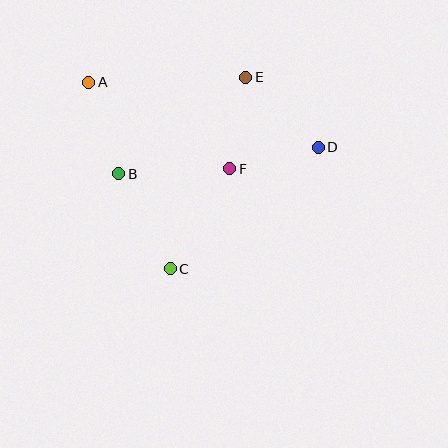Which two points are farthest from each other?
Points A and D are farthest from each other.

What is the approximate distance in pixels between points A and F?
The distance between A and F is approximately 165 pixels.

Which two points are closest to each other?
Points D and F are closest to each other.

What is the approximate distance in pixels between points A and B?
The distance between A and B is approximately 96 pixels.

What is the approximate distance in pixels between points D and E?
The distance between D and E is approximately 101 pixels.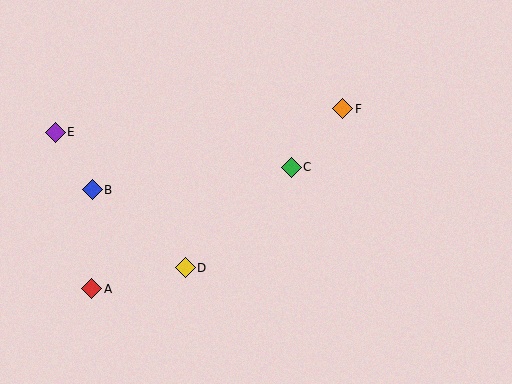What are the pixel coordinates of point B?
Point B is at (92, 190).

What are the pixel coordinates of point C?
Point C is at (291, 167).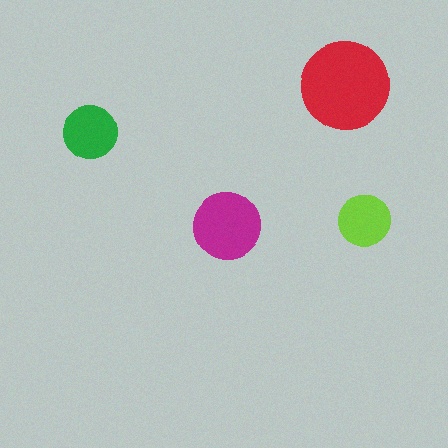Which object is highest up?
The red circle is topmost.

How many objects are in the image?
There are 4 objects in the image.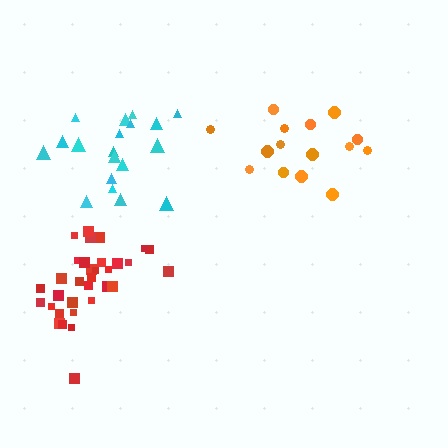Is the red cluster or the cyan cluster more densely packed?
Red.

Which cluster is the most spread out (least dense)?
Orange.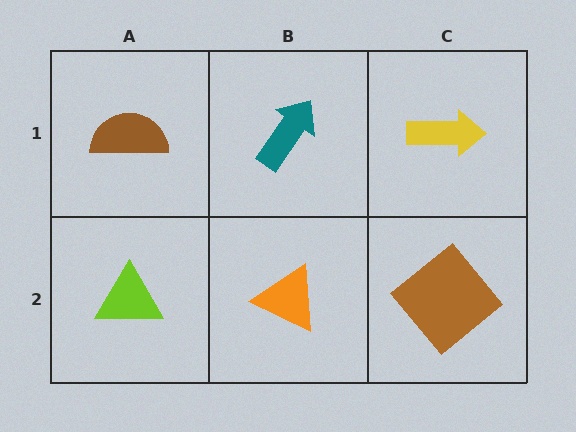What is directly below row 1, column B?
An orange triangle.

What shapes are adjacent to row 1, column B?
An orange triangle (row 2, column B), a brown semicircle (row 1, column A), a yellow arrow (row 1, column C).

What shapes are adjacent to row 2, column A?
A brown semicircle (row 1, column A), an orange triangle (row 2, column B).